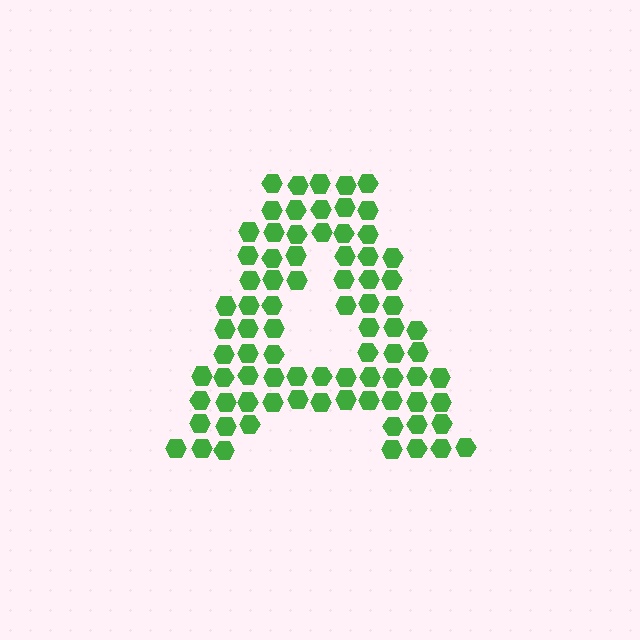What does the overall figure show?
The overall figure shows the letter A.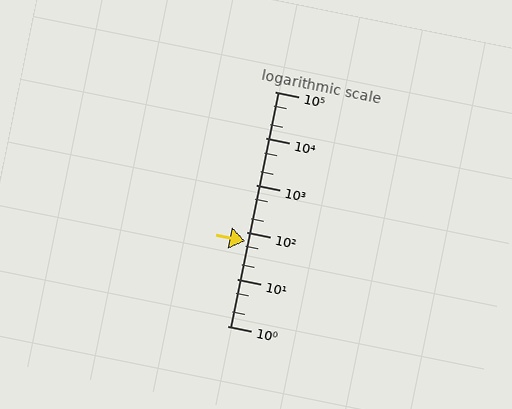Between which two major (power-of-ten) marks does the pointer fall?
The pointer is between 10 and 100.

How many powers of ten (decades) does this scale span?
The scale spans 5 decades, from 1 to 100000.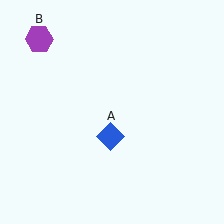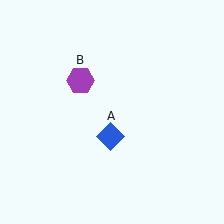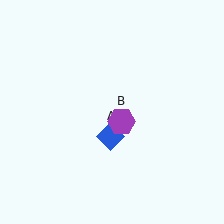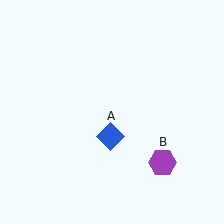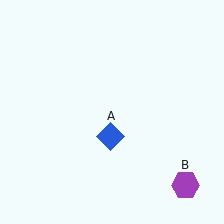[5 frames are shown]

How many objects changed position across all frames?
1 object changed position: purple hexagon (object B).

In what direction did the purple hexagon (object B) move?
The purple hexagon (object B) moved down and to the right.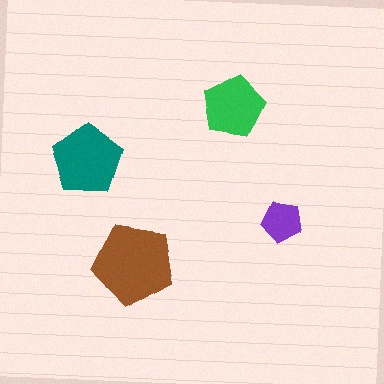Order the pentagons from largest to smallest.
the brown one, the teal one, the green one, the purple one.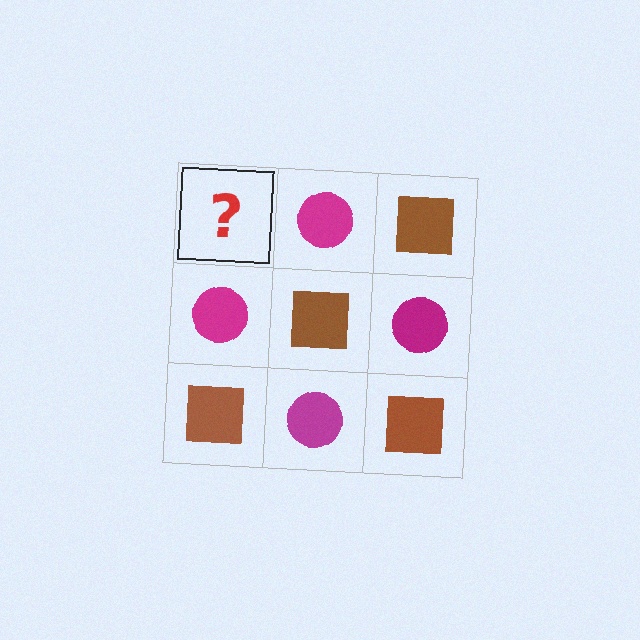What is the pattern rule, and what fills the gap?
The rule is that it alternates brown square and magenta circle in a checkerboard pattern. The gap should be filled with a brown square.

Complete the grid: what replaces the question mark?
The question mark should be replaced with a brown square.